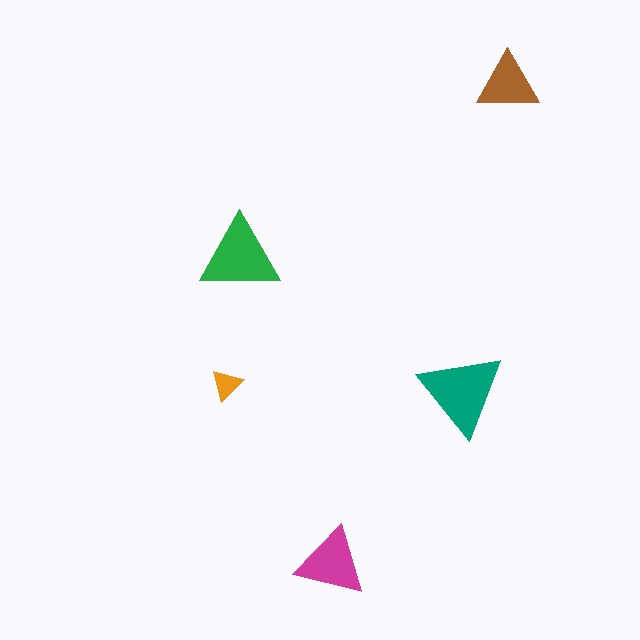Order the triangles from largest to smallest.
the teal one, the green one, the magenta one, the brown one, the orange one.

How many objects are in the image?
There are 5 objects in the image.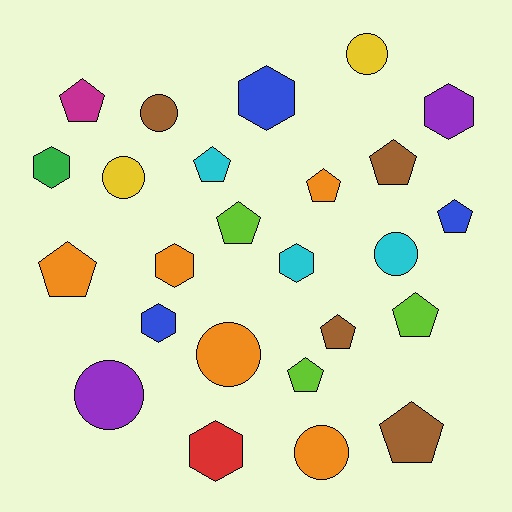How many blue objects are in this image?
There are 3 blue objects.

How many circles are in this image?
There are 7 circles.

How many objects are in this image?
There are 25 objects.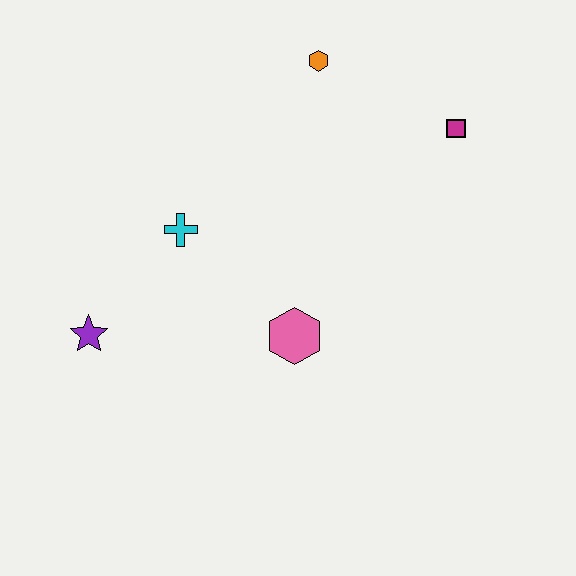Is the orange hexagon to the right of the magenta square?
No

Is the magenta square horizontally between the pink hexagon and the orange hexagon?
No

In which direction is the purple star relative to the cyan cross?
The purple star is below the cyan cross.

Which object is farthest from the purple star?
The magenta square is farthest from the purple star.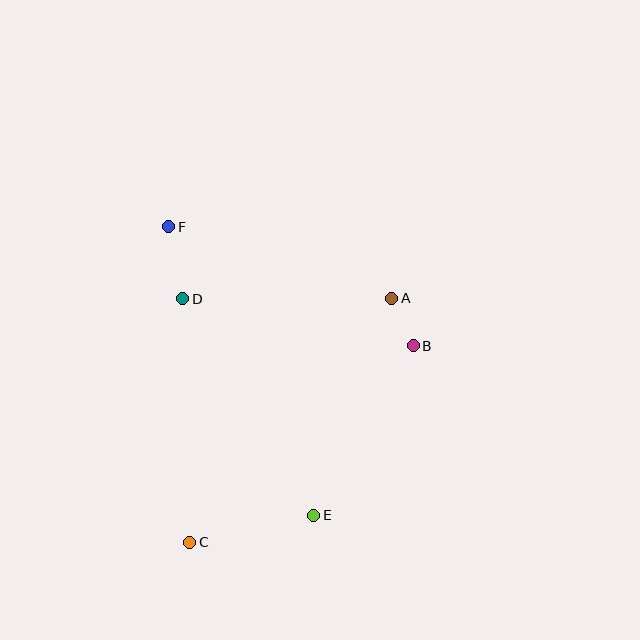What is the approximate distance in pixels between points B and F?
The distance between B and F is approximately 272 pixels.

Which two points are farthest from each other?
Points E and F are farthest from each other.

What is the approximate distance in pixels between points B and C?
The distance between B and C is approximately 297 pixels.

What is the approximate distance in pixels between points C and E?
The distance between C and E is approximately 127 pixels.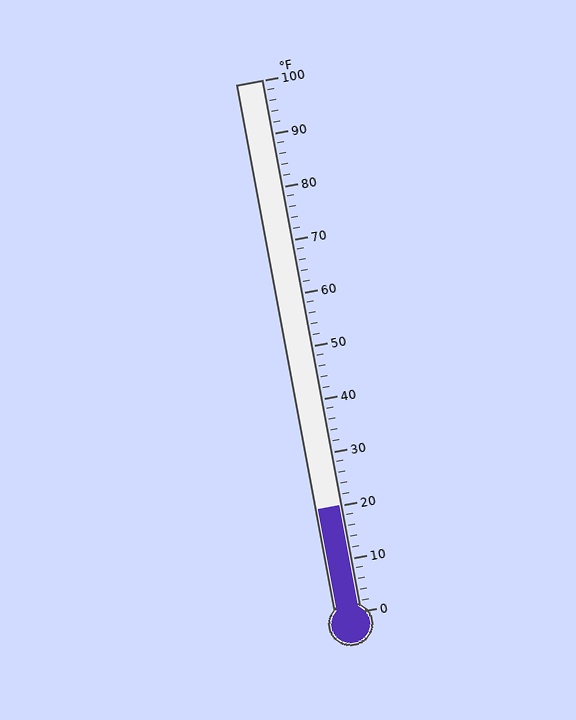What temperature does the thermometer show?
The thermometer shows approximately 20°F.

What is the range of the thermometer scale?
The thermometer scale ranges from 0°F to 100°F.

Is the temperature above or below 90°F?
The temperature is below 90°F.